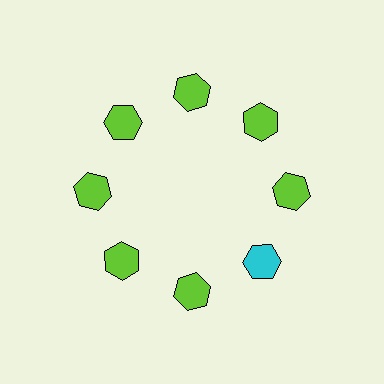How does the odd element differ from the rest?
It has a different color: cyan instead of lime.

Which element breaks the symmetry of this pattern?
The cyan hexagon at roughly the 4 o'clock position breaks the symmetry. All other shapes are lime hexagons.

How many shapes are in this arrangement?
There are 8 shapes arranged in a ring pattern.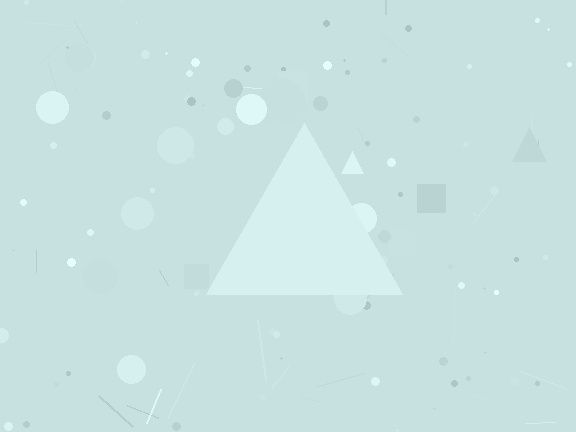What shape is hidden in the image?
A triangle is hidden in the image.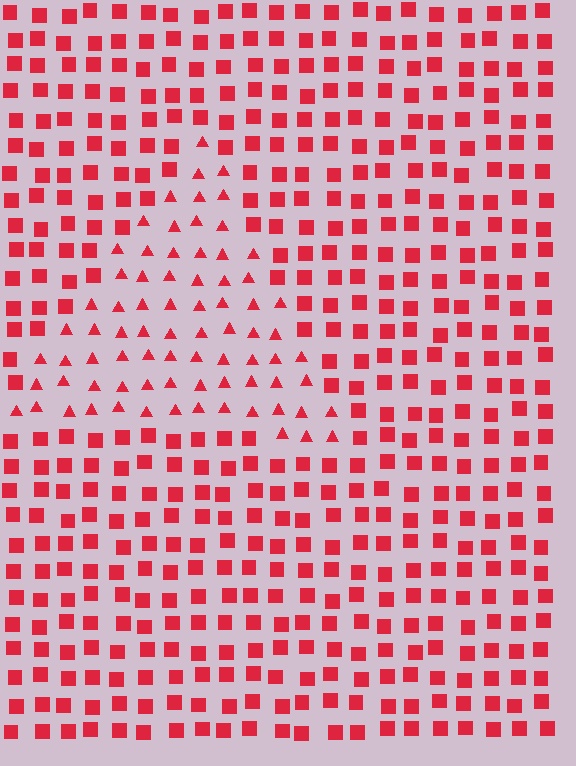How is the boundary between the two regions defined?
The boundary is defined by a change in element shape: triangles inside vs. squares outside. All elements share the same color and spacing.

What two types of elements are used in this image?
The image uses triangles inside the triangle region and squares outside it.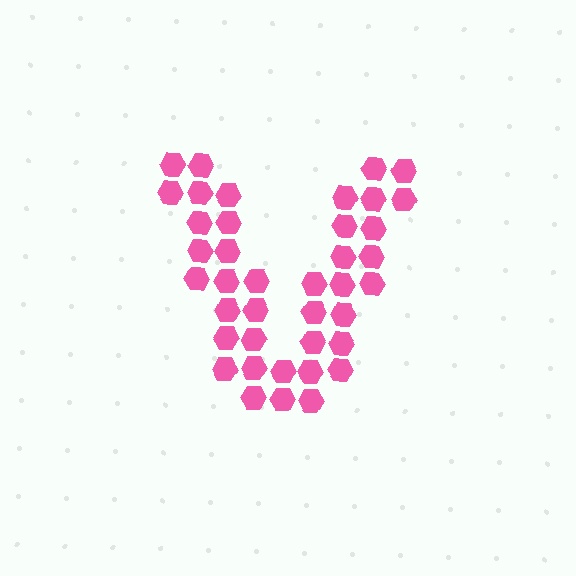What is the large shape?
The large shape is the letter V.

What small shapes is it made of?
It is made of small hexagons.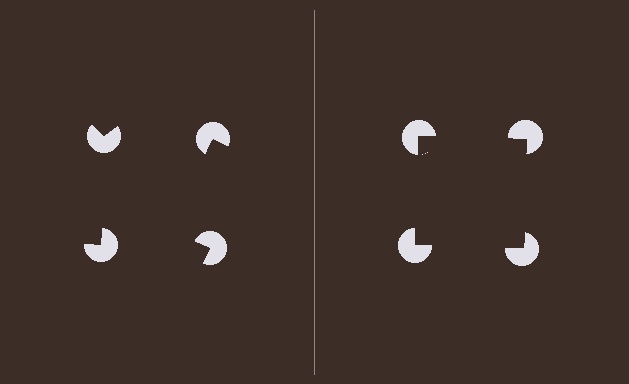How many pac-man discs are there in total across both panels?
8 — 4 on each side.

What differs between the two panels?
The pac-man discs are positioned identically on both sides; only the wedge orientations differ. On the right they align to a square; on the left they are misaligned.